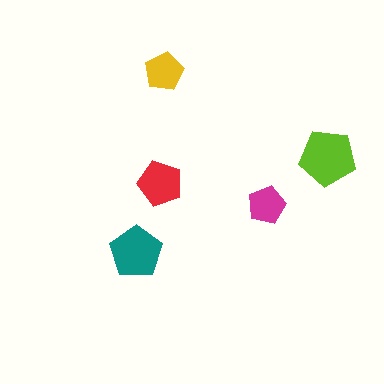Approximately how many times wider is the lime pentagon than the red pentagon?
About 1.5 times wider.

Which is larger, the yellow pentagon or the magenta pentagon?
The yellow one.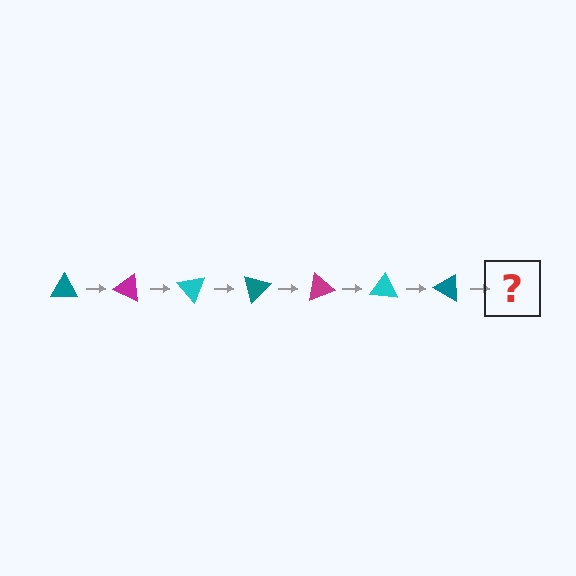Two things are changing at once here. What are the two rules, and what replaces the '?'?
The two rules are that it rotates 25 degrees each step and the color cycles through teal, magenta, and cyan. The '?' should be a magenta triangle, rotated 175 degrees from the start.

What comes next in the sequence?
The next element should be a magenta triangle, rotated 175 degrees from the start.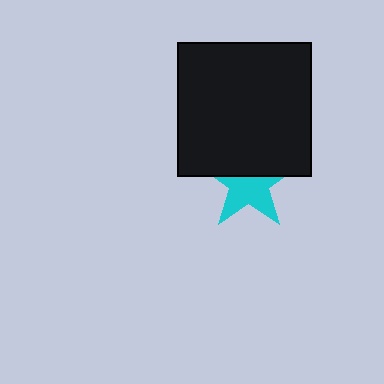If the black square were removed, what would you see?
You would see the complete cyan star.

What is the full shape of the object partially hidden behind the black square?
The partially hidden object is a cyan star.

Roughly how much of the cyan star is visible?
About half of it is visible (roughly 55%).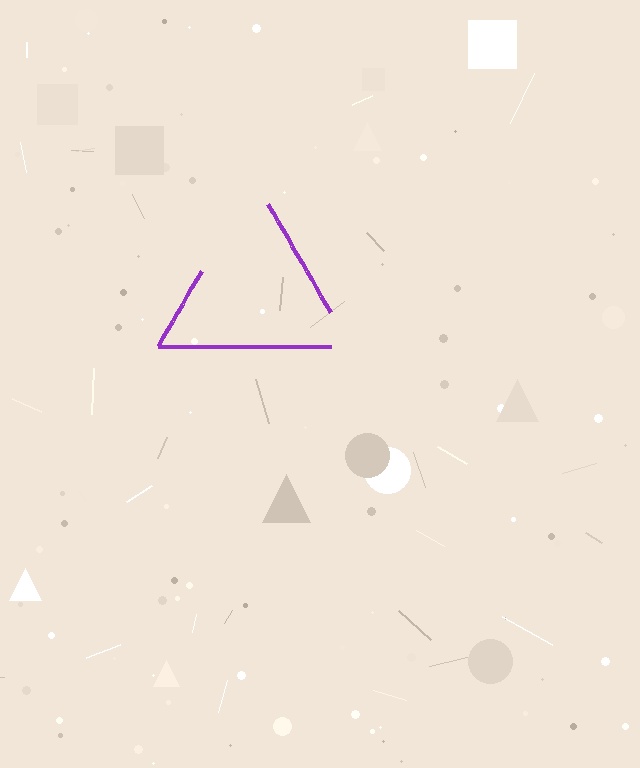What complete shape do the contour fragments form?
The contour fragments form a triangle.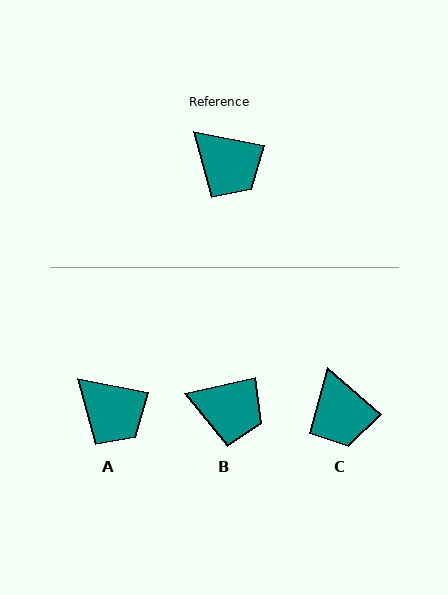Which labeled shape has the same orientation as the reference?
A.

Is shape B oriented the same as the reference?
No, it is off by about 24 degrees.